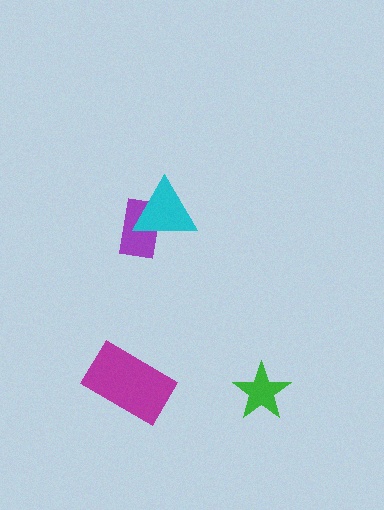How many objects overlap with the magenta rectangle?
0 objects overlap with the magenta rectangle.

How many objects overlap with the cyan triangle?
1 object overlaps with the cyan triangle.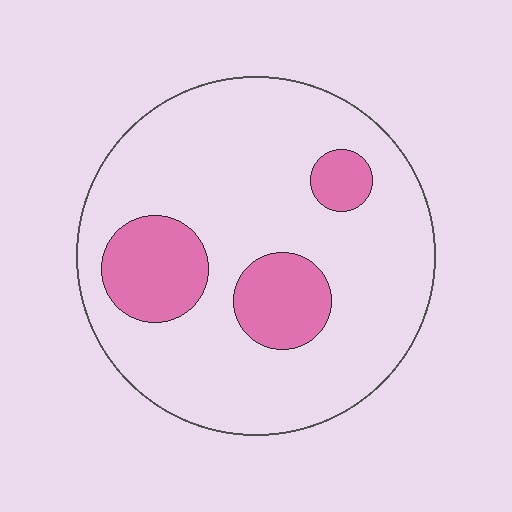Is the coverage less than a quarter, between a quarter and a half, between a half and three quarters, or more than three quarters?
Less than a quarter.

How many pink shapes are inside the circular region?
3.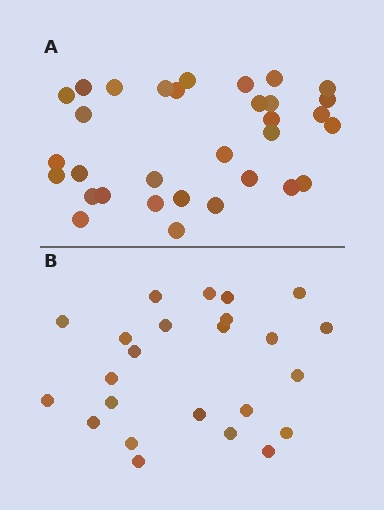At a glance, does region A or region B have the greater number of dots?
Region A (the top region) has more dots.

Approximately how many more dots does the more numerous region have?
Region A has roughly 8 or so more dots than region B.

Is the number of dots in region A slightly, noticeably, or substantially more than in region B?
Region A has noticeably more, but not dramatically so. The ratio is roughly 1.3 to 1.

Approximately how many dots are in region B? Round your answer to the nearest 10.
About 20 dots. (The exact count is 24, which rounds to 20.)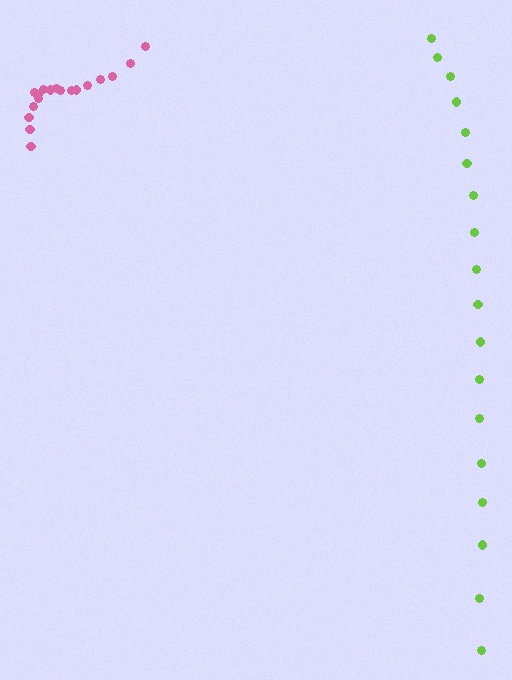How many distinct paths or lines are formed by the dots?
There are 2 distinct paths.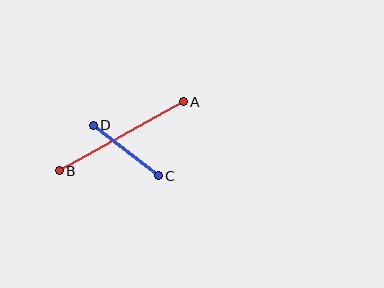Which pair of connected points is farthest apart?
Points A and B are farthest apart.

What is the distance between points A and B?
The distance is approximately 142 pixels.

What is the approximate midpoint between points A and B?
The midpoint is at approximately (121, 136) pixels.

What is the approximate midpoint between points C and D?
The midpoint is at approximately (126, 151) pixels.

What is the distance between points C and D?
The distance is approximately 82 pixels.